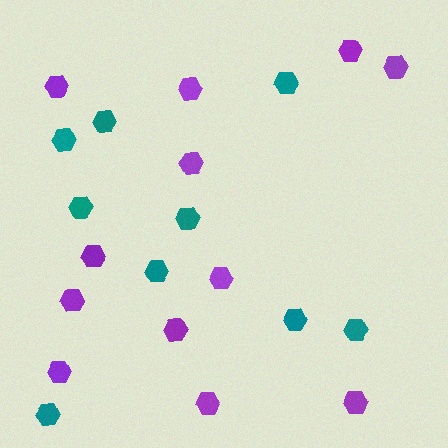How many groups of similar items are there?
There are 2 groups: one group of teal hexagons (9) and one group of purple hexagons (12).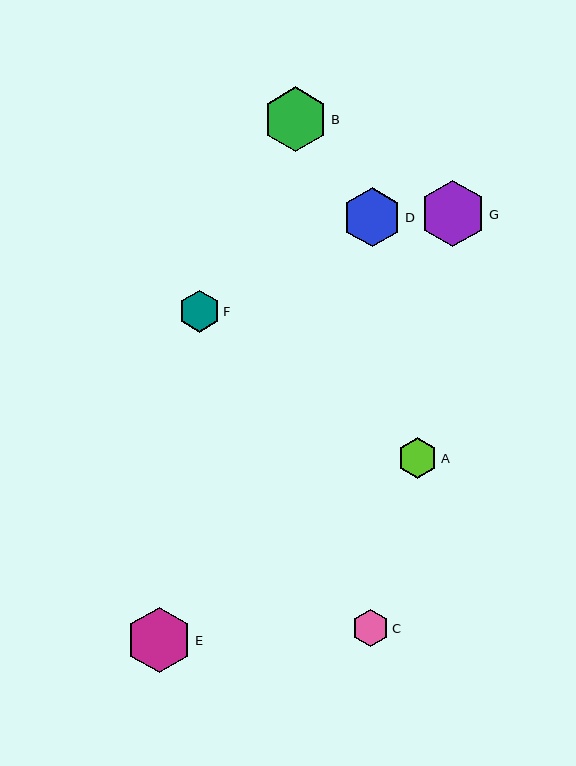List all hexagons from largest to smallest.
From largest to smallest: G, E, B, D, F, A, C.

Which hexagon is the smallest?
Hexagon C is the smallest with a size of approximately 37 pixels.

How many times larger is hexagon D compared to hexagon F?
Hexagon D is approximately 1.4 times the size of hexagon F.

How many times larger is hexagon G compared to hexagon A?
Hexagon G is approximately 1.6 times the size of hexagon A.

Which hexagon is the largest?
Hexagon G is the largest with a size of approximately 66 pixels.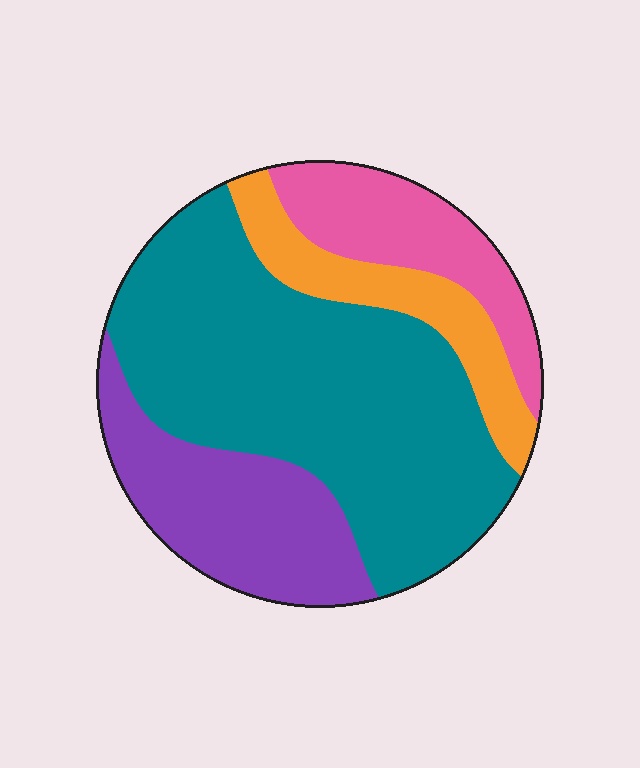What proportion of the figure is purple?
Purple takes up about one fifth (1/5) of the figure.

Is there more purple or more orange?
Purple.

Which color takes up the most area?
Teal, at roughly 50%.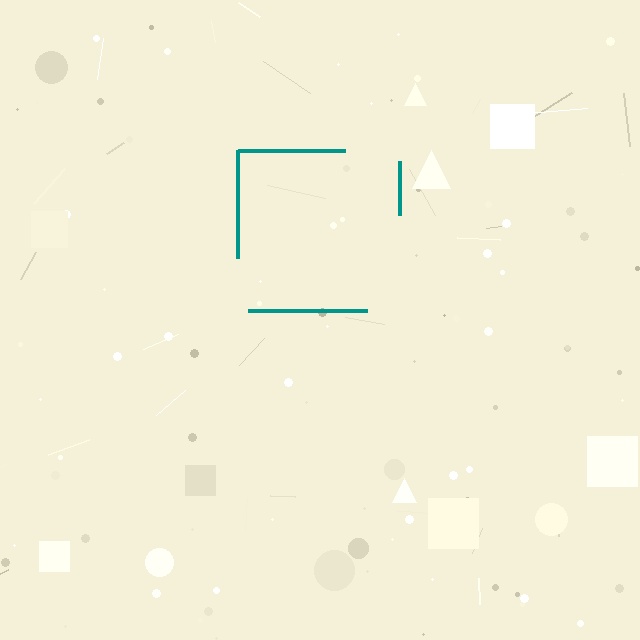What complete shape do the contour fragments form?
The contour fragments form a square.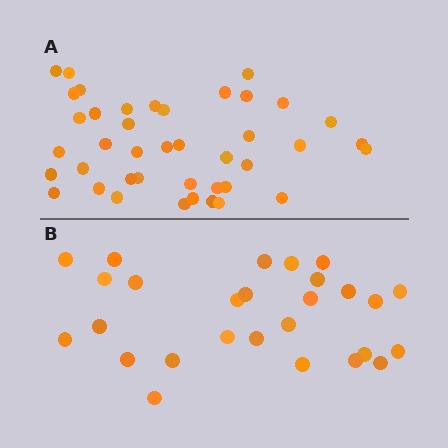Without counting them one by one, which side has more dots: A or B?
Region A (the top region) has more dots.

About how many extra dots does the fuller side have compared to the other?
Region A has approximately 15 more dots than region B.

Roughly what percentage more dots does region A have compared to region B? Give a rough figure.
About 50% more.